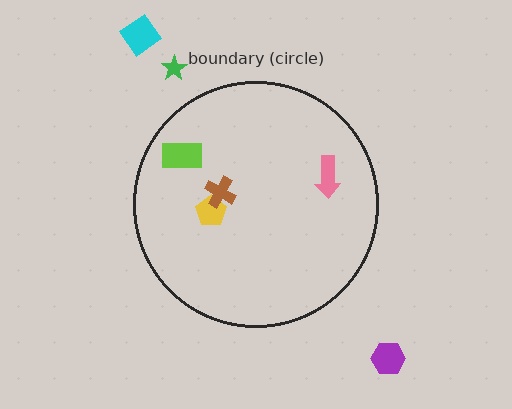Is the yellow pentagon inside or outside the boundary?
Inside.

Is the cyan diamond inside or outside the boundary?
Outside.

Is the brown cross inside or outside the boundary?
Inside.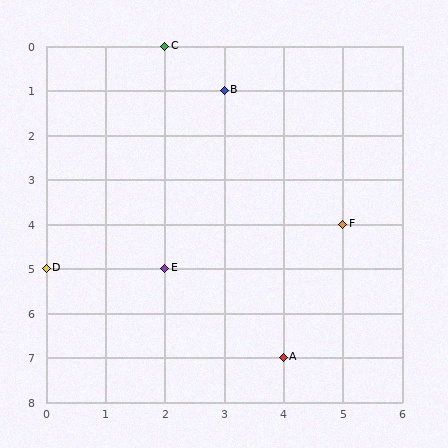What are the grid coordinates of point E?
Point E is at grid coordinates (2, 5).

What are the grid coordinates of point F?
Point F is at grid coordinates (5, 4).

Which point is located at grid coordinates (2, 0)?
Point C is at (2, 0).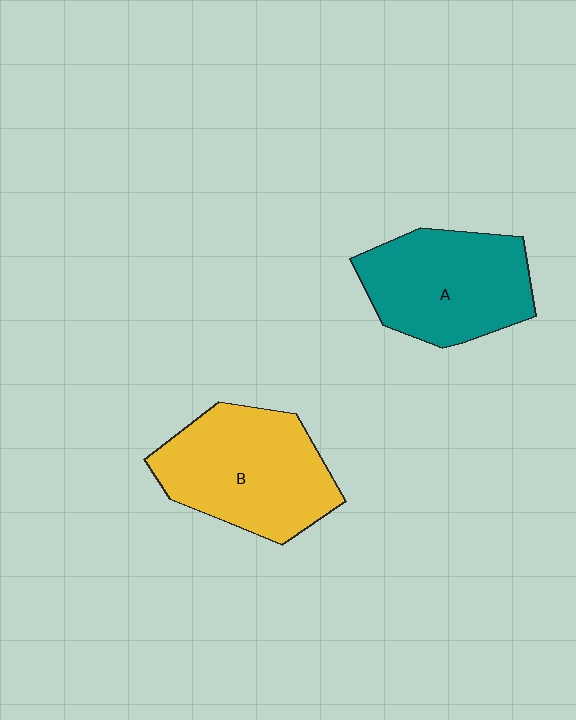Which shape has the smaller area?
Shape A (teal).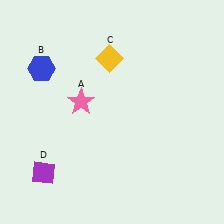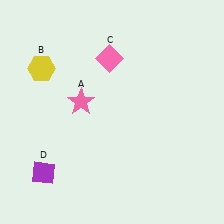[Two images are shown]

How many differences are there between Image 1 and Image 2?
There are 2 differences between the two images.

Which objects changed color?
B changed from blue to yellow. C changed from yellow to pink.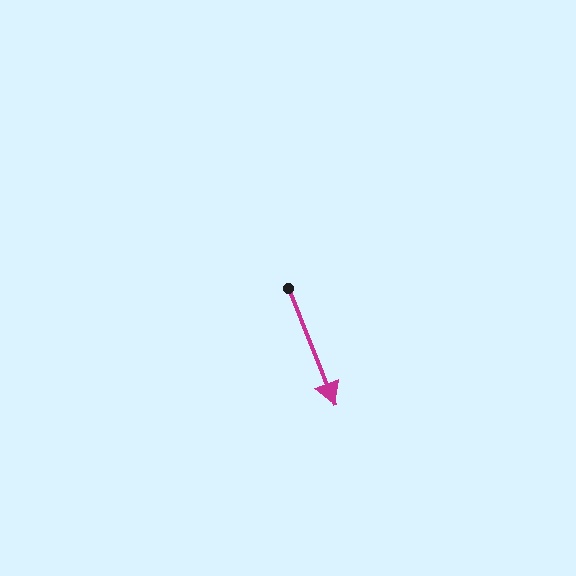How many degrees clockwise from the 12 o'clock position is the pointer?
Approximately 158 degrees.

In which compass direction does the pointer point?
South.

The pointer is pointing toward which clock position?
Roughly 5 o'clock.